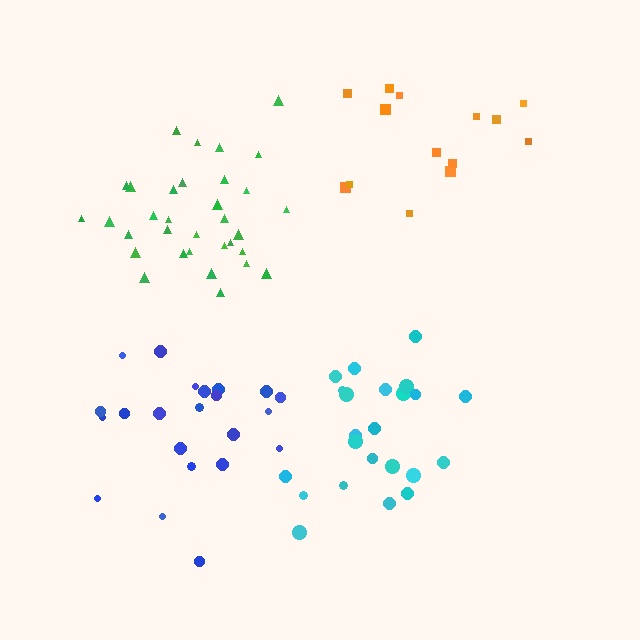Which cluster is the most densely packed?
Green.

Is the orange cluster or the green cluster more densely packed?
Green.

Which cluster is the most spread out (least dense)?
Orange.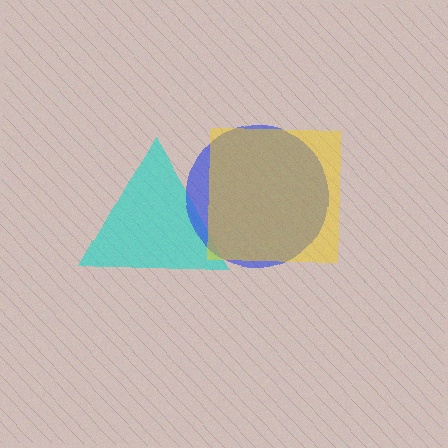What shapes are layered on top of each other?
The layered shapes are: a cyan triangle, a blue circle, a yellow square.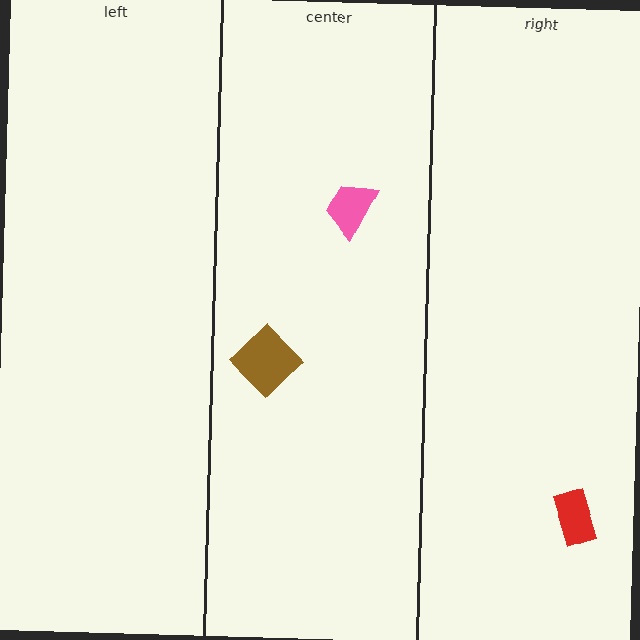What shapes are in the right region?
The red rectangle.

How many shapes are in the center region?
2.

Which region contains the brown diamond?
The center region.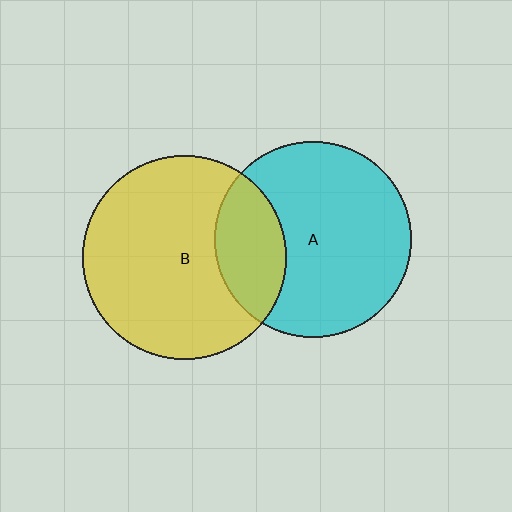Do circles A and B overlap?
Yes.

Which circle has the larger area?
Circle B (yellow).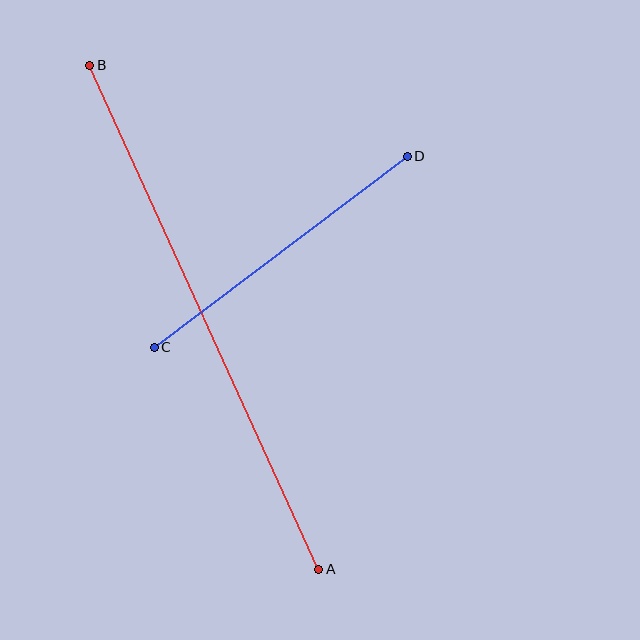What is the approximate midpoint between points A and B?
The midpoint is at approximately (204, 317) pixels.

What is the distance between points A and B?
The distance is approximately 554 pixels.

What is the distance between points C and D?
The distance is approximately 317 pixels.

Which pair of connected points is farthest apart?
Points A and B are farthest apart.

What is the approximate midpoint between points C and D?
The midpoint is at approximately (281, 252) pixels.